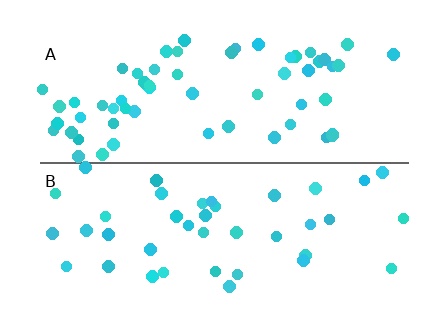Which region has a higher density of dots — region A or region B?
A (the top).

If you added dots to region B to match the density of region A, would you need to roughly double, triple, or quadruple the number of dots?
Approximately double.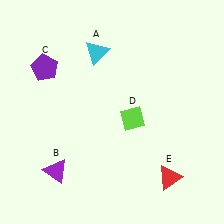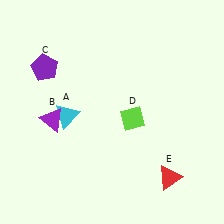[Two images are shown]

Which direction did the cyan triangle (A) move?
The cyan triangle (A) moved down.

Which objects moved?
The objects that moved are: the cyan triangle (A), the purple triangle (B).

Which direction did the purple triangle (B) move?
The purple triangle (B) moved up.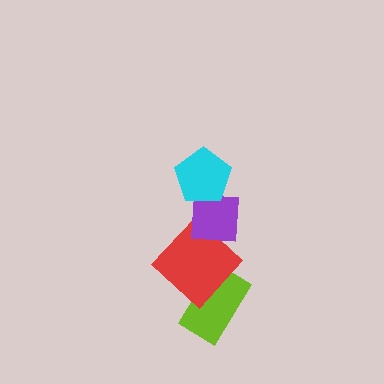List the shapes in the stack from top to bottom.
From top to bottom: the cyan pentagon, the purple square, the red diamond, the lime rectangle.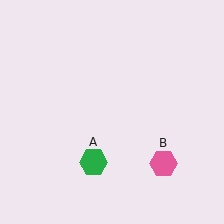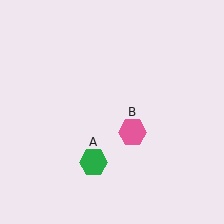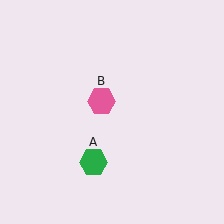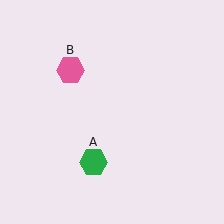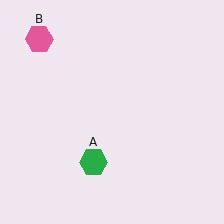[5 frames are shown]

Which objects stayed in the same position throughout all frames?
Green hexagon (object A) remained stationary.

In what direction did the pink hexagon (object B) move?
The pink hexagon (object B) moved up and to the left.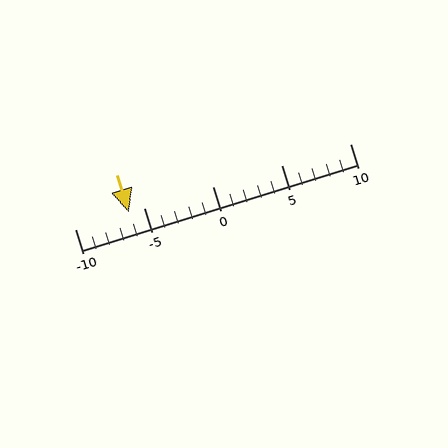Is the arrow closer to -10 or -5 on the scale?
The arrow is closer to -5.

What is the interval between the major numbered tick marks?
The major tick marks are spaced 5 units apart.